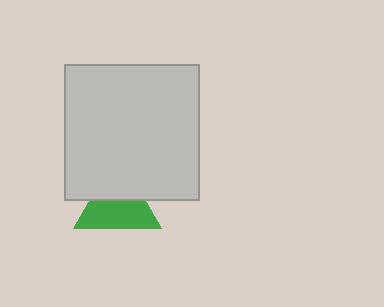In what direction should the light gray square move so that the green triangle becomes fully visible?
The light gray square should move up. That is the shortest direction to clear the overlap and leave the green triangle fully visible.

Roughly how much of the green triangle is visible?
About half of it is visible (roughly 59%).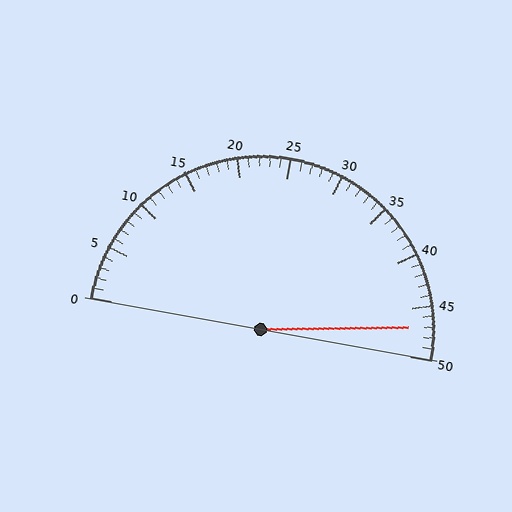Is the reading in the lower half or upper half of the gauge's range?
The reading is in the upper half of the range (0 to 50).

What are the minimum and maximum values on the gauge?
The gauge ranges from 0 to 50.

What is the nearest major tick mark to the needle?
The nearest major tick mark is 45.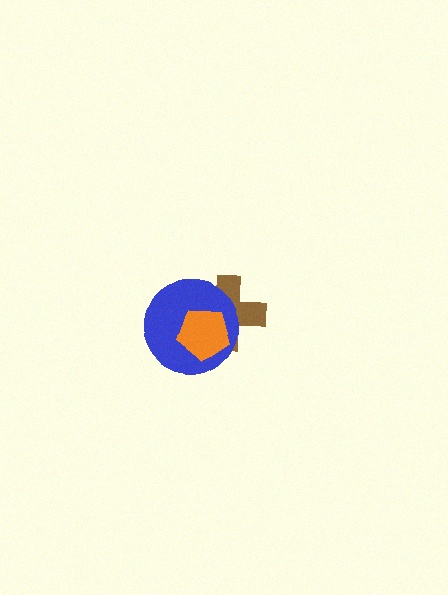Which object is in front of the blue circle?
The orange pentagon is in front of the blue circle.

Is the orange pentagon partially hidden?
No, no other shape covers it.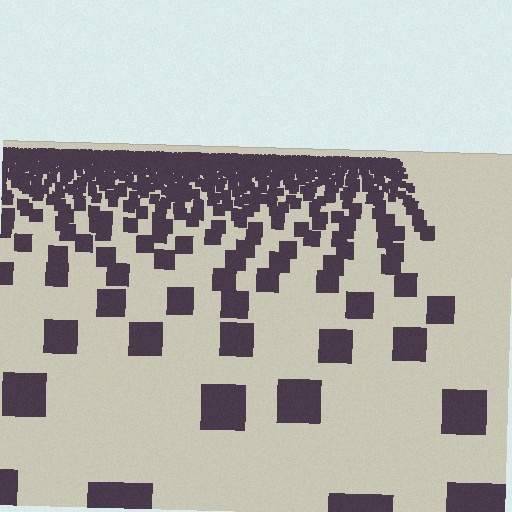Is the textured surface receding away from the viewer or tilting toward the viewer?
The surface is receding away from the viewer. Texture elements get smaller and denser toward the top.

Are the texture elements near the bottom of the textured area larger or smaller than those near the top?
Larger. Near the bottom, elements are closer to the viewer and appear at a bigger on-screen size.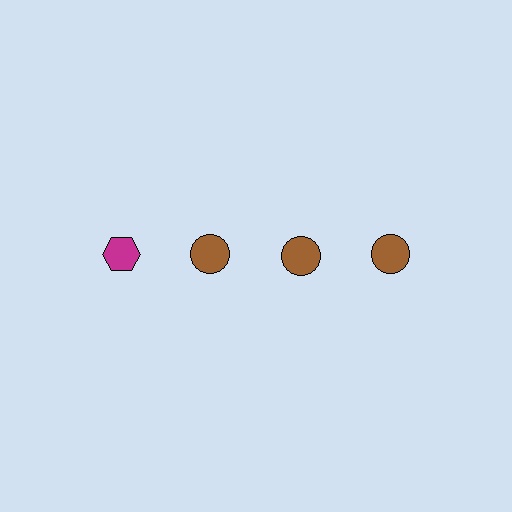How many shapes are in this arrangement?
There are 4 shapes arranged in a grid pattern.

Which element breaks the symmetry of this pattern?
The magenta hexagon in the top row, leftmost column breaks the symmetry. All other shapes are brown circles.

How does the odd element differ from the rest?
It differs in both color (magenta instead of brown) and shape (hexagon instead of circle).